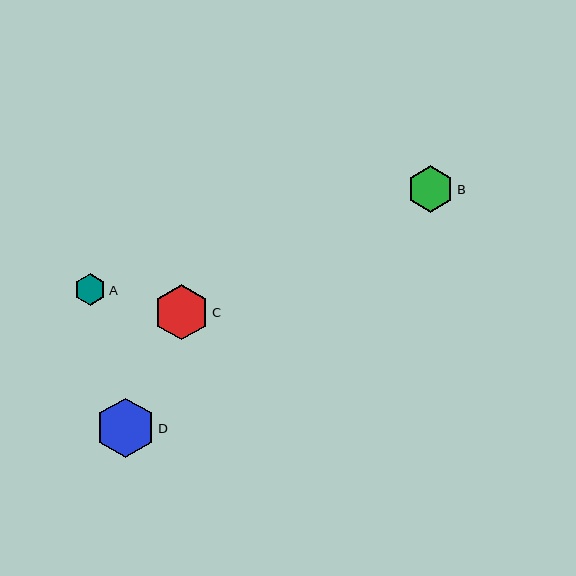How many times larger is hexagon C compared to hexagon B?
Hexagon C is approximately 1.2 times the size of hexagon B.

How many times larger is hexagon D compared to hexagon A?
Hexagon D is approximately 1.9 times the size of hexagon A.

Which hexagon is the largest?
Hexagon D is the largest with a size of approximately 59 pixels.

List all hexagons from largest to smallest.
From largest to smallest: D, C, B, A.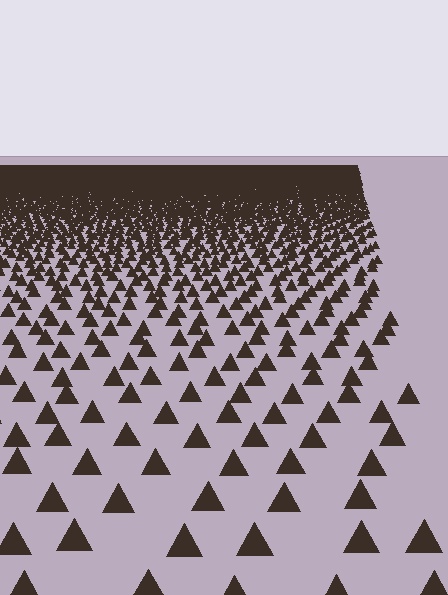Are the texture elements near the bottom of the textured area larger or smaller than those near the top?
Larger. Near the bottom, elements are closer to the viewer and appear at a bigger on-screen size.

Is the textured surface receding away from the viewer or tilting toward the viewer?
The surface is receding away from the viewer. Texture elements get smaller and denser toward the top.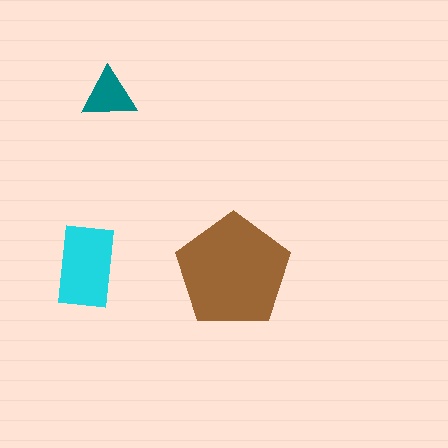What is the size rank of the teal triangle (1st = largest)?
3rd.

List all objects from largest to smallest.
The brown pentagon, the cyan rectangle, the teal triangle.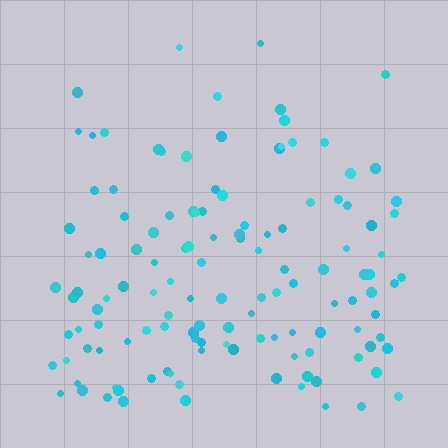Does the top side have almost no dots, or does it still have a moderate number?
Still a moderate number, just noticeably fewer than the bottom.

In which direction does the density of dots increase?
From top to bottom, with the bottom side densest.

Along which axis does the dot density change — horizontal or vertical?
Vertical.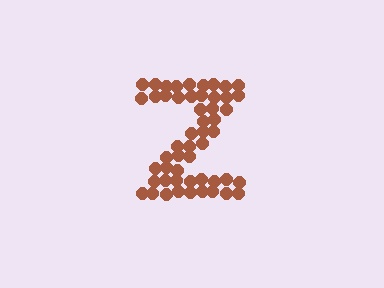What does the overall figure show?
The overall figure shows the letter Z.